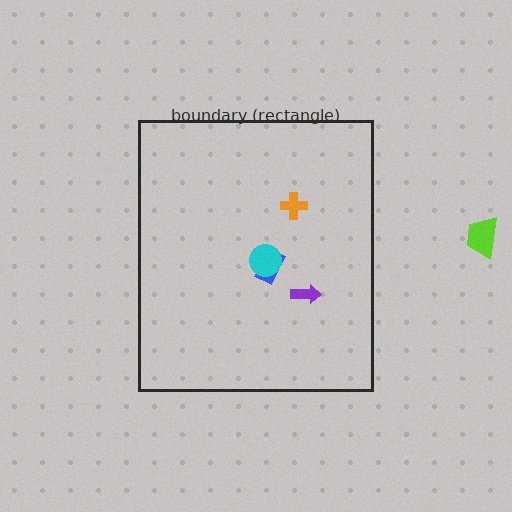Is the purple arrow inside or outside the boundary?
Inside.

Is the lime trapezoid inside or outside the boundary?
Outside.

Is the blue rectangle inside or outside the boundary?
Inside.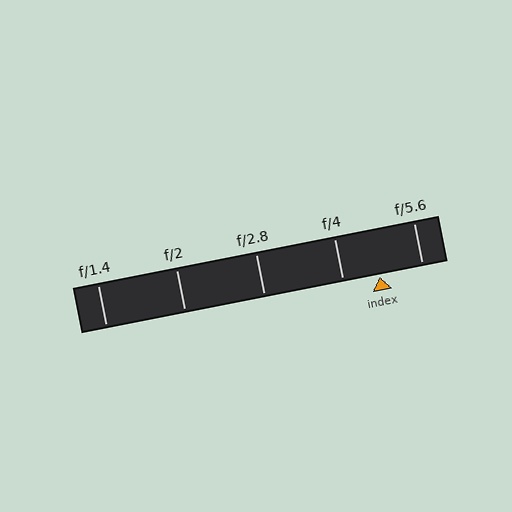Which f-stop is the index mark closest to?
The index mark is closest to f/4.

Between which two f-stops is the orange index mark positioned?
The index mark is between f/4 and f/5.6.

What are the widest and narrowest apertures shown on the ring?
The widest aperture shown is f/1.4 and the narrowest is f/5.6.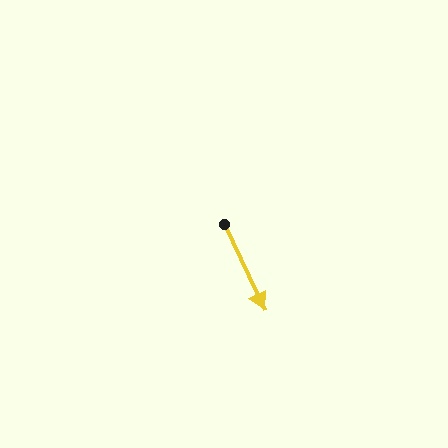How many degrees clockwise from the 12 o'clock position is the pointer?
Approximately 155 degrees.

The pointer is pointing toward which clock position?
Roughly 5 o'clock.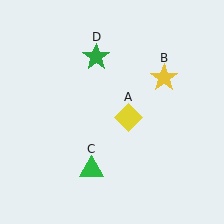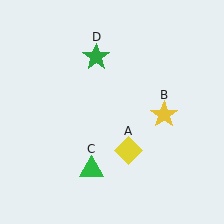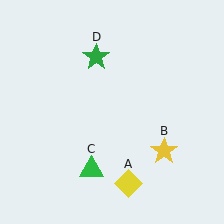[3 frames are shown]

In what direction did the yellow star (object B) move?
The yellow star (object B) moved down.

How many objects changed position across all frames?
2 objects changed position: yellow diamond (object A), yellow star (object B).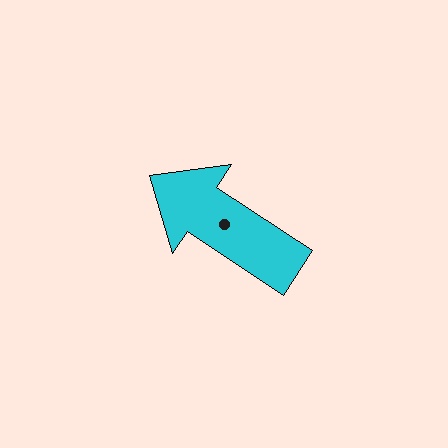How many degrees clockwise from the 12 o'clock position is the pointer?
Approximately 303 degrees.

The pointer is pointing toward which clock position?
Roughly 10 o'clock.